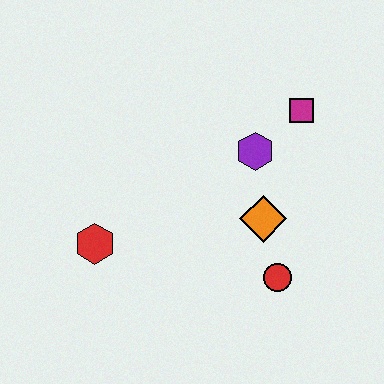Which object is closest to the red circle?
The orange diamond is closest to the red circle.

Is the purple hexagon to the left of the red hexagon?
No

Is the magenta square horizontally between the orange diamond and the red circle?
No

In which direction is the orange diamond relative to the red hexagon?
The orange diamond is to the right of the red hexagon.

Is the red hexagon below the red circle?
No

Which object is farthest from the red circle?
The red hexagon is farthest from the red circle.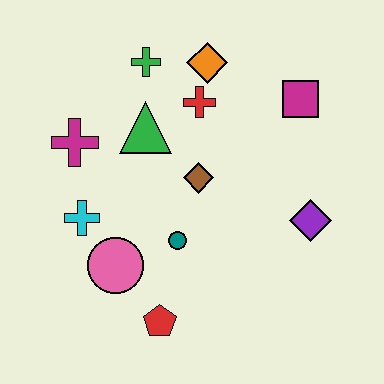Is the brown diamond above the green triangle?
No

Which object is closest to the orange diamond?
The red cross is closest to the orange diamond.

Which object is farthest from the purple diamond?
The magenta cross is farthest from the purple diamond.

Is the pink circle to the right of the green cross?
No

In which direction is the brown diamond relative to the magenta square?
The brown diamond is to the left of the magenta square.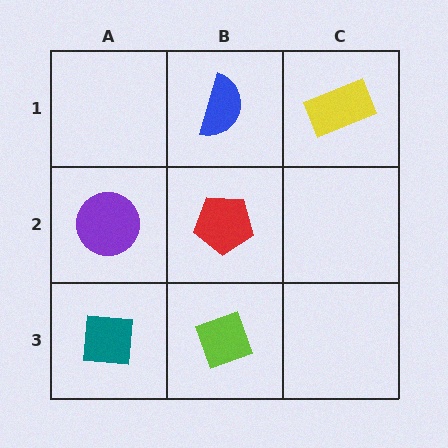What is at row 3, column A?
A teal square.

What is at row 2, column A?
A purple circle.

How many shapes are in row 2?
2 shapes.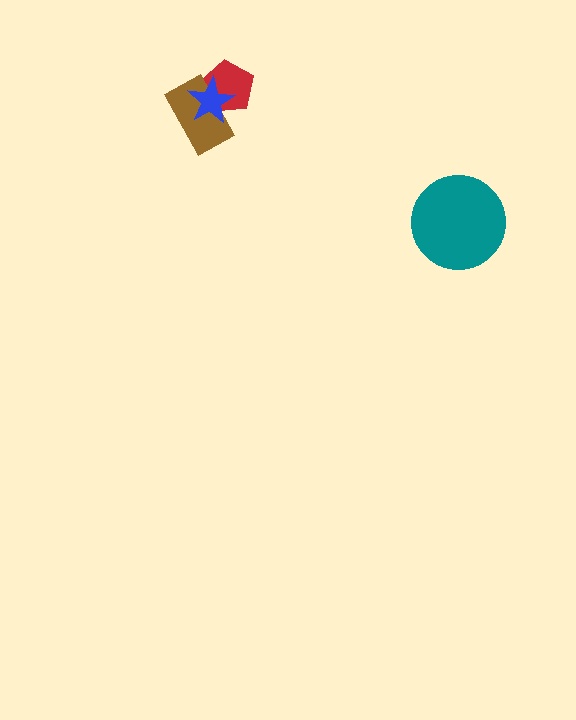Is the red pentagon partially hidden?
Yes, it is partially covered by another shape.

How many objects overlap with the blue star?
2 objects overlap with the blue star.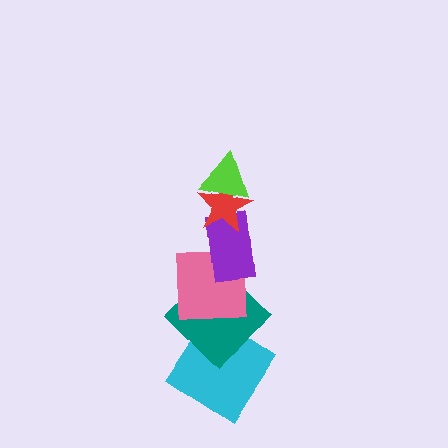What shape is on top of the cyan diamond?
The teal diamond is on top of the cyan diamond.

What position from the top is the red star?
The red star is 2nd from the top.